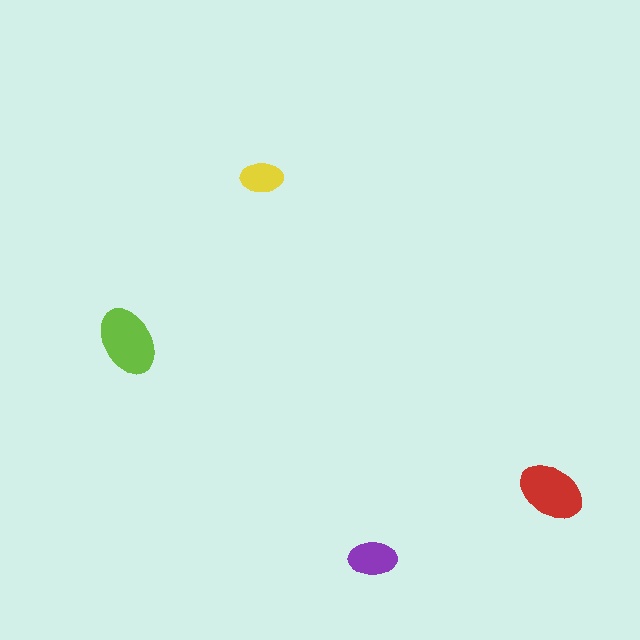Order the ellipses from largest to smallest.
the lime one, the red one, the purple one, the yellow one.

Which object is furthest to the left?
The lime ellipse is leftmost.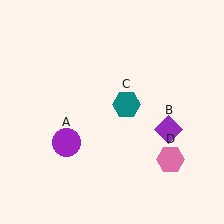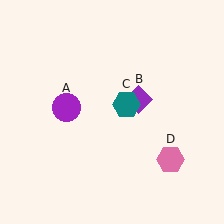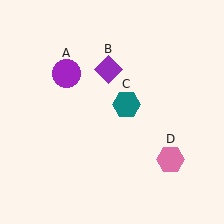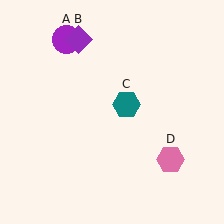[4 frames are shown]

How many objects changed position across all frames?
2 objects changed position: purple circle (object A), purple diamond (object B).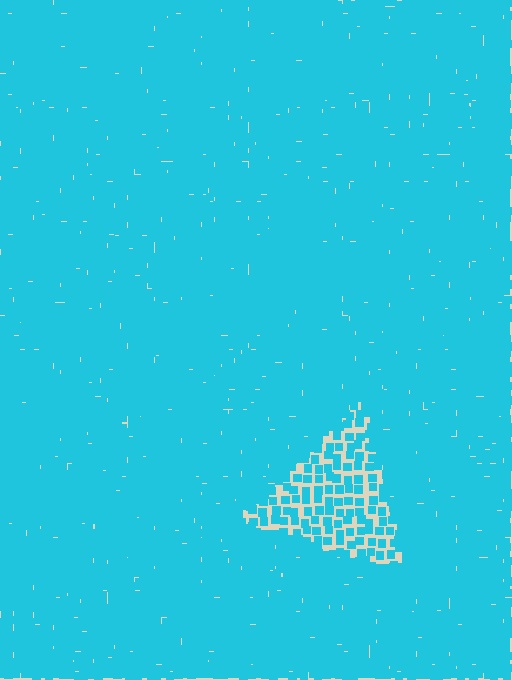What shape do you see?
I see a triangle.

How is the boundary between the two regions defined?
The boundary is defined by a change in element density (approximately 2.6x ratio). All elements are the same color, size, and shape.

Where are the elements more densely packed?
The elements are more densely packed outside the triangle boundary.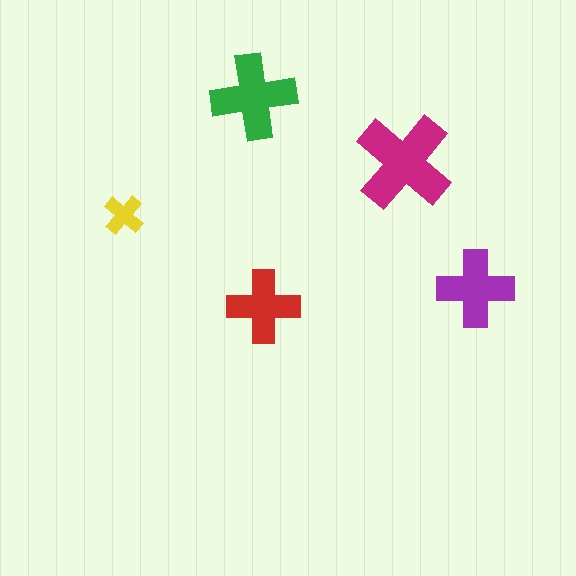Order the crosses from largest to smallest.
the magenta one, the green one, the purple one, the red one, the yellow one.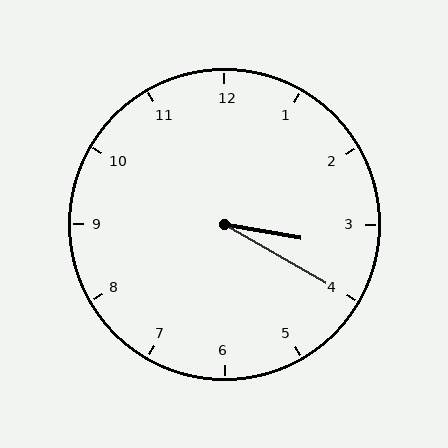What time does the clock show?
3:20.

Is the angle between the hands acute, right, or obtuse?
It is acute.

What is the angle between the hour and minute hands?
Approximately 20 degrees.